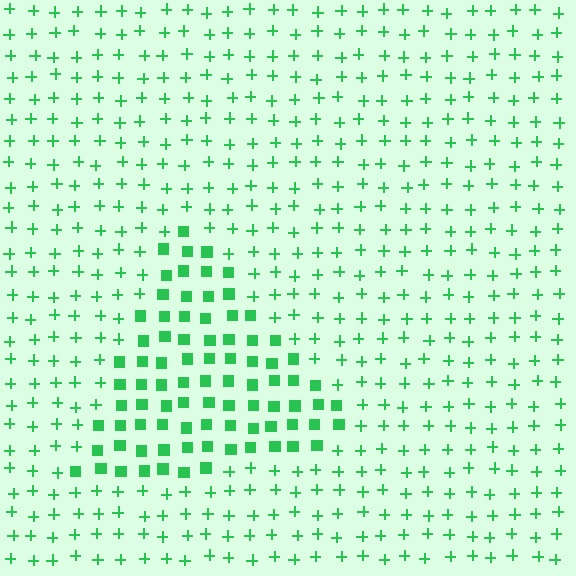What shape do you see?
I see a triangle.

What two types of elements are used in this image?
The image uses squares inside the triangle region and plus signs outside it.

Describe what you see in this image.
The image is filled with small green elements arranged in a uniform grid. A triangle-shaped region contains squares, while the surrounding area contains plus signs. The boundary is defined purely by the change in element shape.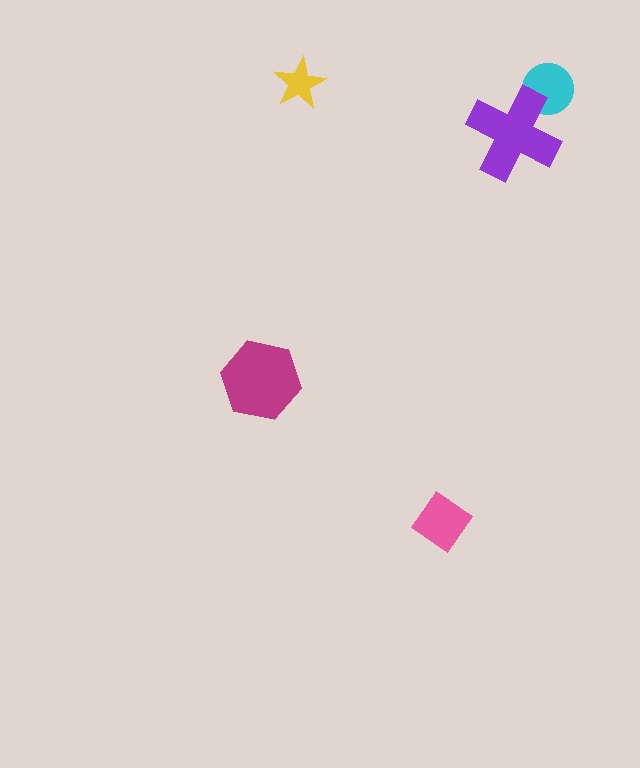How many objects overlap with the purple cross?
1 object overlaps with the purple cross.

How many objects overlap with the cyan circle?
1 object overlaps with the cyan circle.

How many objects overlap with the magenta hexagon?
0 objects overlap with the magenta hexagon.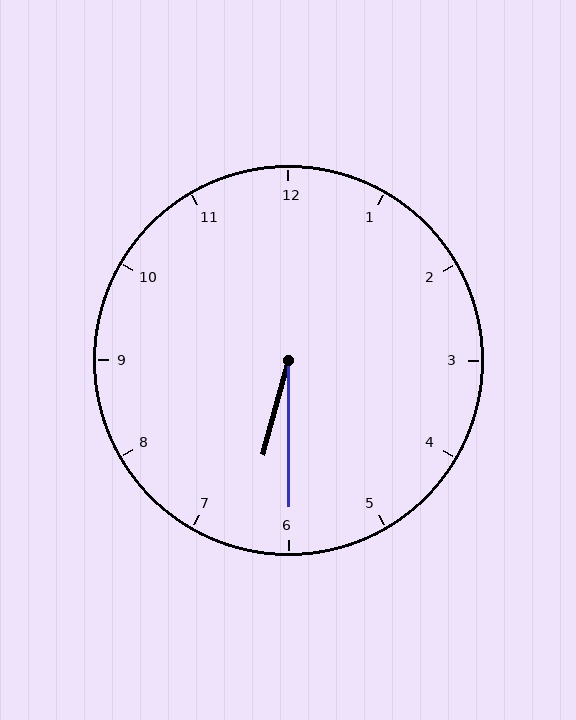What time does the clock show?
6:30.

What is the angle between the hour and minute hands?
Approximately 15 degrees.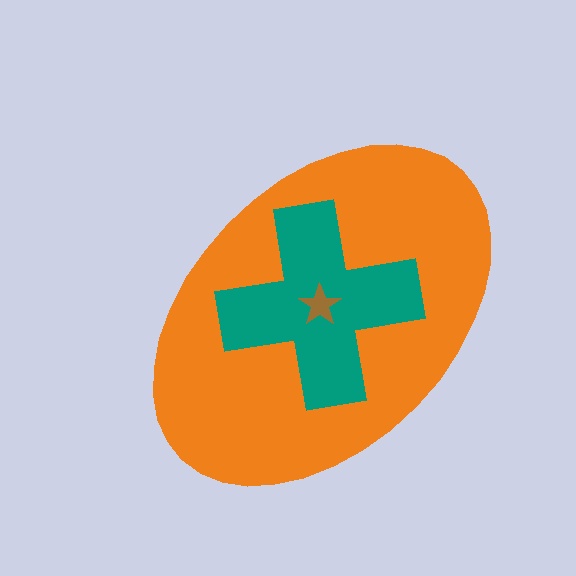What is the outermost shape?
The orange ellipse.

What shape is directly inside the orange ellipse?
The teal cross.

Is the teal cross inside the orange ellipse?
Yes.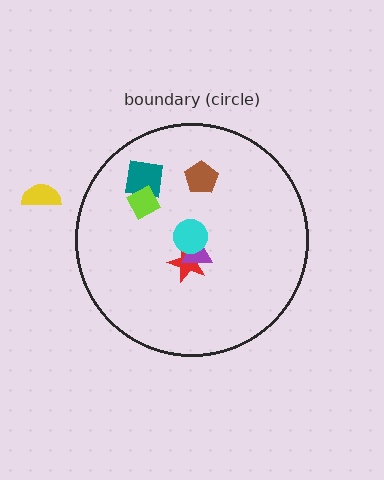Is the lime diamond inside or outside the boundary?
Inside.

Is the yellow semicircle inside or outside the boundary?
Outside.